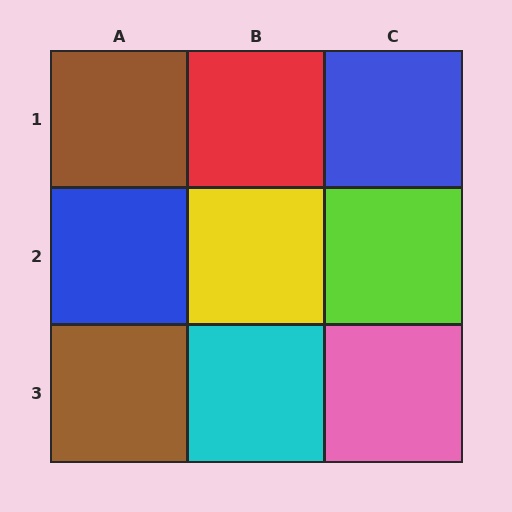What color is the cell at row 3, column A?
Brown.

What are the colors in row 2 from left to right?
Blue, yellow, lime.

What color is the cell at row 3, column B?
Cyan.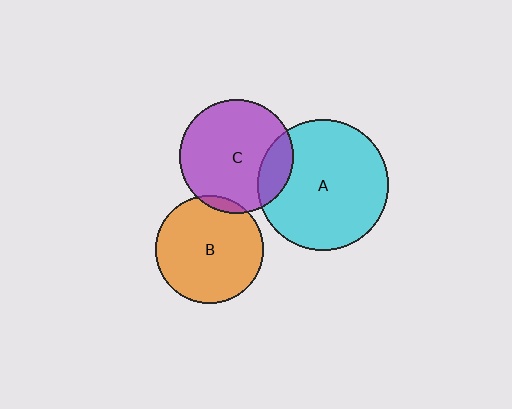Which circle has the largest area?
Circle A (cyan).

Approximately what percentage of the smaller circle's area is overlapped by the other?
Approximately 5%.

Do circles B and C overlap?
Yes.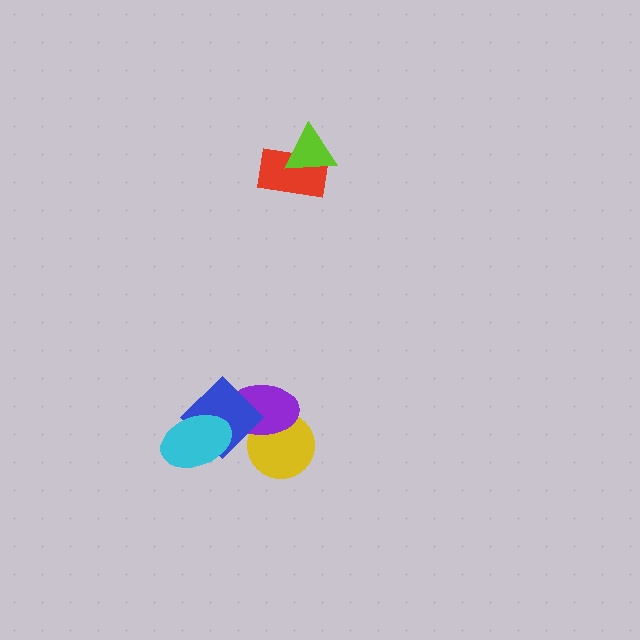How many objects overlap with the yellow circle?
2 objects overlap with the yellow circle.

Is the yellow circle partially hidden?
Yes, it is partially covered by another shape.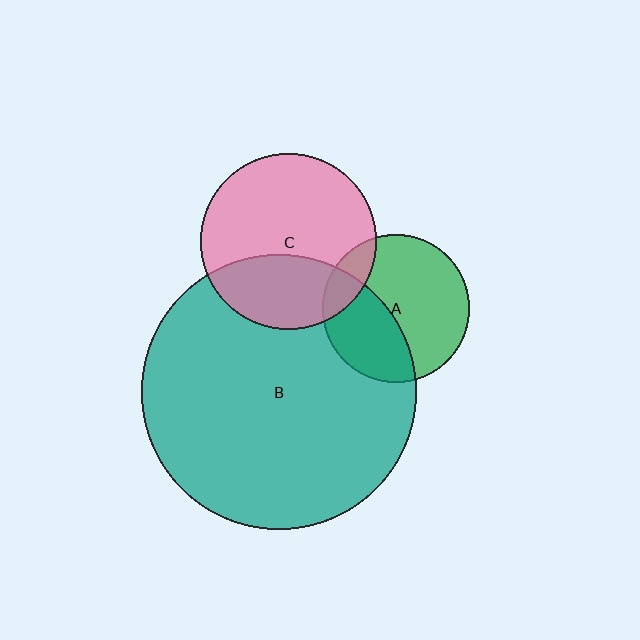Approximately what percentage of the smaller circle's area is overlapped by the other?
Approximately 15%.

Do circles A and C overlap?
Yes.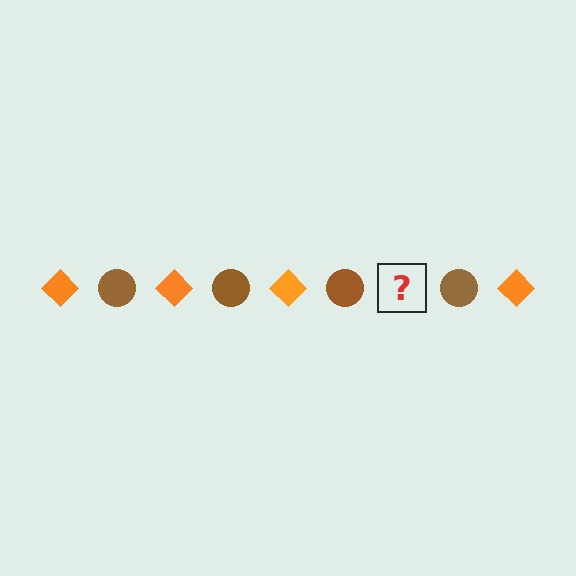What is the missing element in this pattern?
The missing element is an orange diamond.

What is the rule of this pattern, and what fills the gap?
The rule is that the pattern alternates between orange diamond and brown circle. The gap should be filled with an orange diamond.